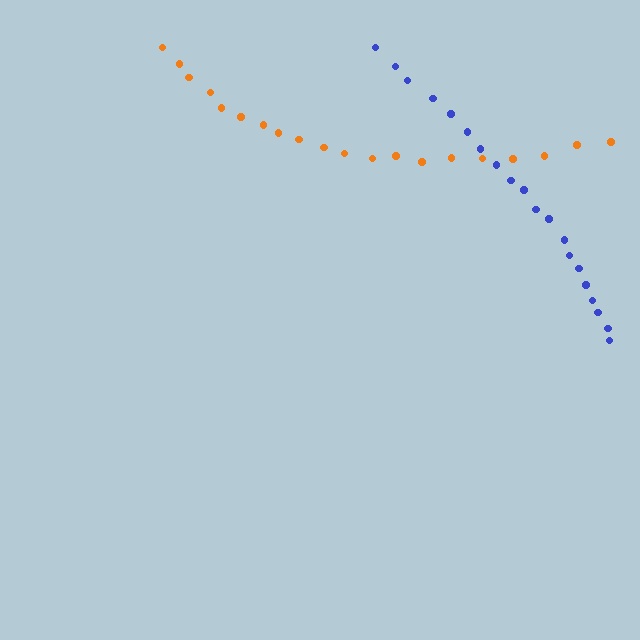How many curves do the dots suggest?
There are 2 distinct paths.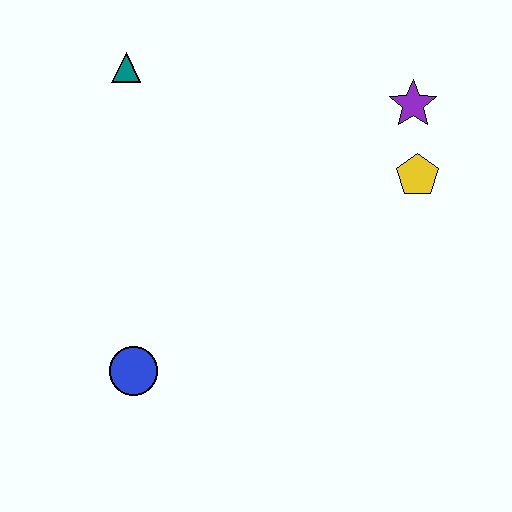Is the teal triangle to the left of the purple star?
Yes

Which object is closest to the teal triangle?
The purple star is closest to the teal triangle.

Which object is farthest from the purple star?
The blue circle is farthest from the purple star.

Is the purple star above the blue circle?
Yes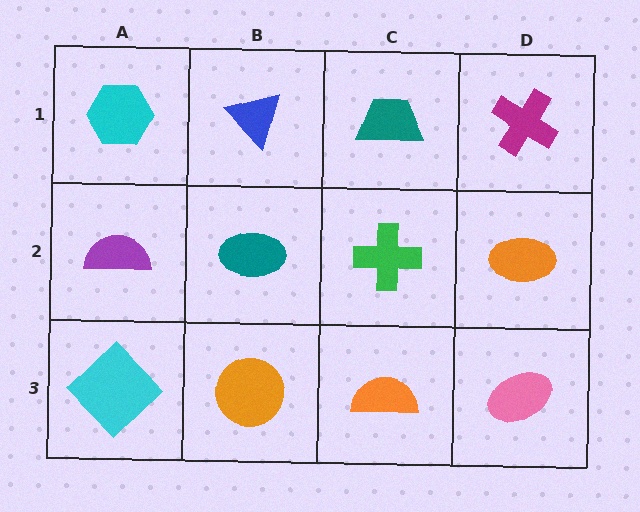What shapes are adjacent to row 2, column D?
A magenta cross (row 1, column D), a pink ellipse (row 3, column D), a green cross (row 2, column C).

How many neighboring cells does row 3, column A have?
2.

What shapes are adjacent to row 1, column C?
A green cross (row 2, column C), a blue triangle (row 1, column B), a magenta cross (row 1, column D).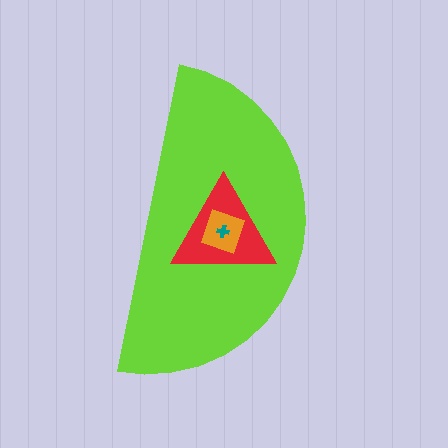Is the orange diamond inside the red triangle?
Yes.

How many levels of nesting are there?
4.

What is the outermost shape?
The lime semicircle.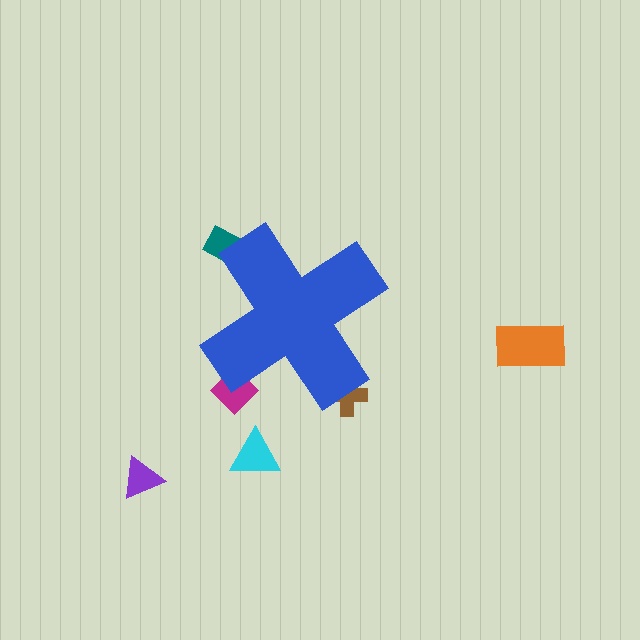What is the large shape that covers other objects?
A blue cross.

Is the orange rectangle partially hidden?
No, the orange rectangle is fully visible.